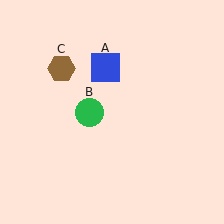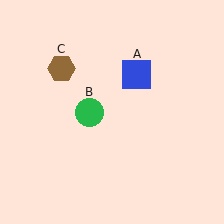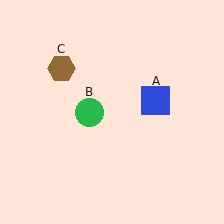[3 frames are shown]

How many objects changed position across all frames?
1 object changed position: blue square (object A).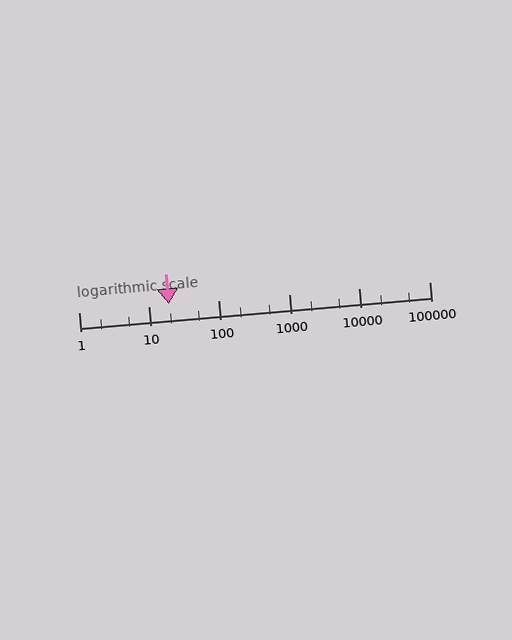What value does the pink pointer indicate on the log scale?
The pointer indicates approximately 19.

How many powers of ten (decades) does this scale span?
The scale spans 5 decades, from 1 to 100000.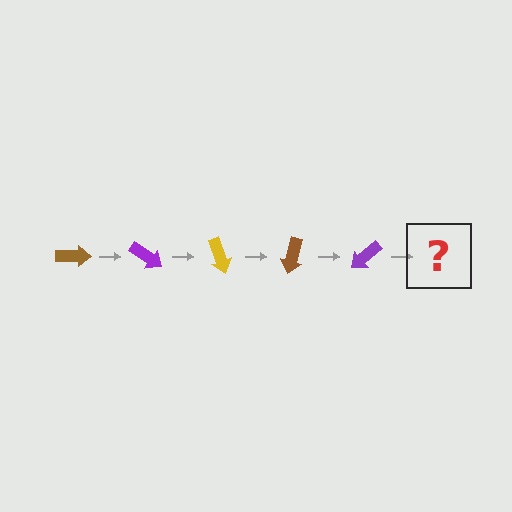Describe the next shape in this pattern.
It should be a yellow arrow, rotated 175 degrees from the start.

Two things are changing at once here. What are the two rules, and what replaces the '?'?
The two rules are that it rotates 35 degrees each step and the color cycles through brown, purple, and yellow. The '?' should be a yellow arrow, rotated 175 degrees from the start.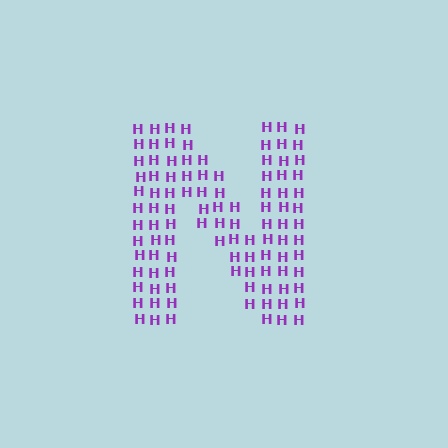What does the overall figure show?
The overall figure shows the letter N.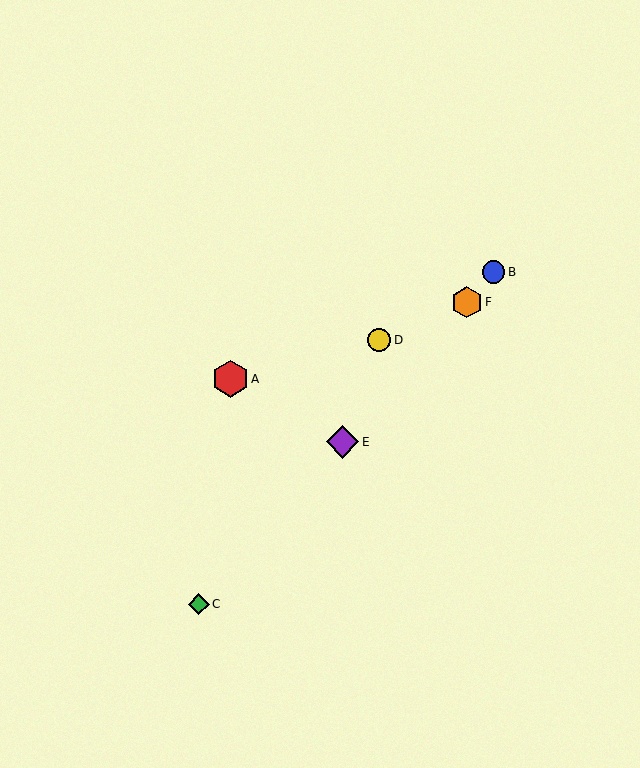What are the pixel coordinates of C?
Object C is at (199, 604).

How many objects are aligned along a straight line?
4 objects (B, C, E, F) are aligned along a straight line.